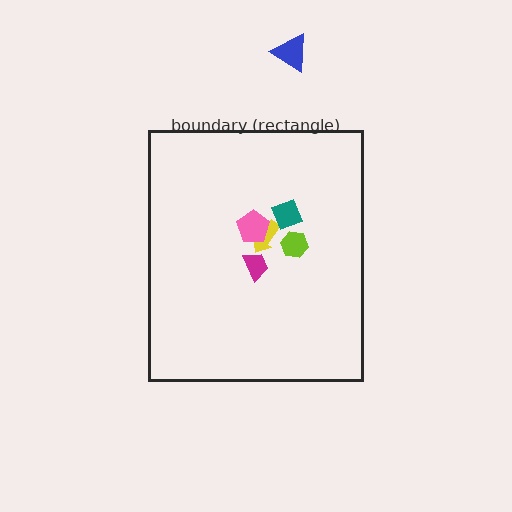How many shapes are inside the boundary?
5 inside, 1 outside.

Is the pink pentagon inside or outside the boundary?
Inside.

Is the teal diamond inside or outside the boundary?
Inside.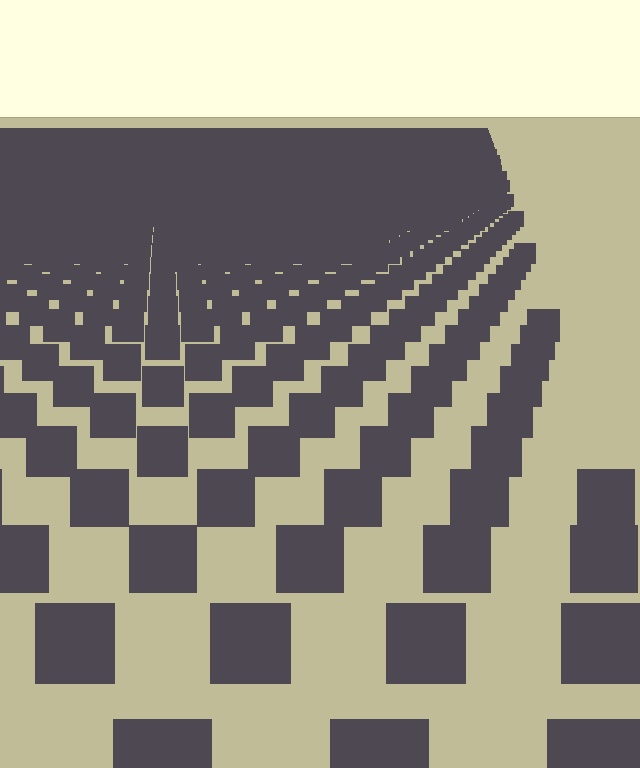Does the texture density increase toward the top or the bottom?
Density increases toward the top.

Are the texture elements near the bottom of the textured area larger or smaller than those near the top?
Larger. Near the bottom, elements are closer to the viewer and appear at a bigger on-screen size.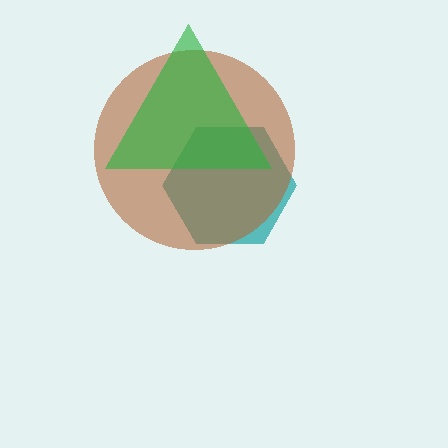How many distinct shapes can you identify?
There are 3 distinct shapes: a teal hexagon, a brown circle, a green triangle.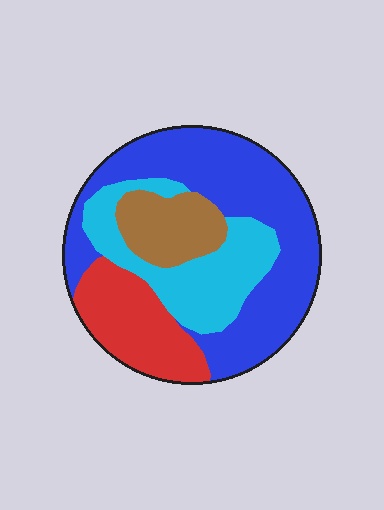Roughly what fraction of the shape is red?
Red covers about 20% of the shape.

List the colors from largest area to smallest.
From largest to smallest: blue, cyan, red, brown.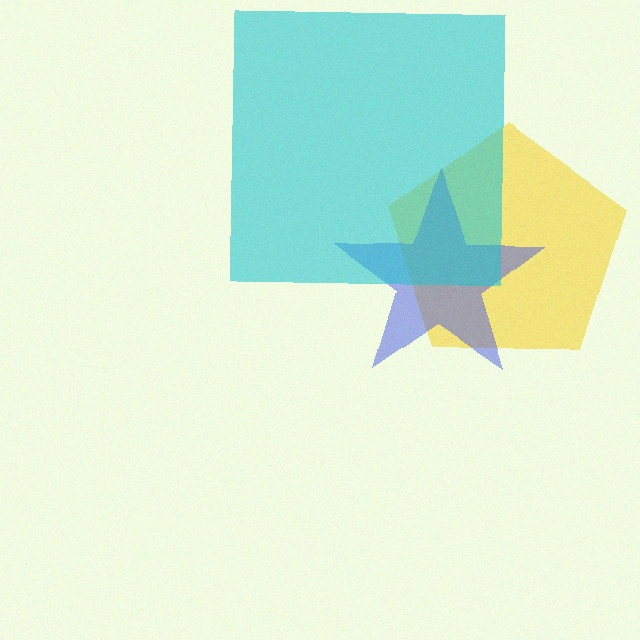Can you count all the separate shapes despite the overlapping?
Yes, there are 3 separate shapes.